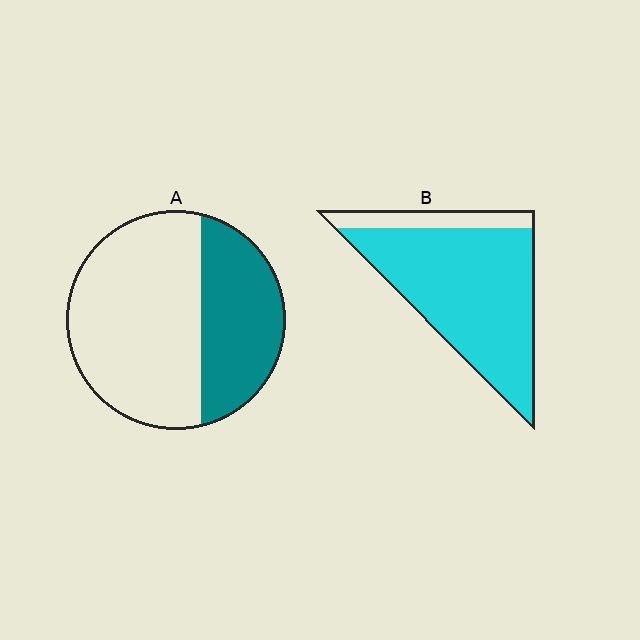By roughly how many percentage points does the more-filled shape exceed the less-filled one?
By roughly 50 percentage points (B over A).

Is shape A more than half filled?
No.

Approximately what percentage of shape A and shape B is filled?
A is approximately 35% and B is approximately 85%.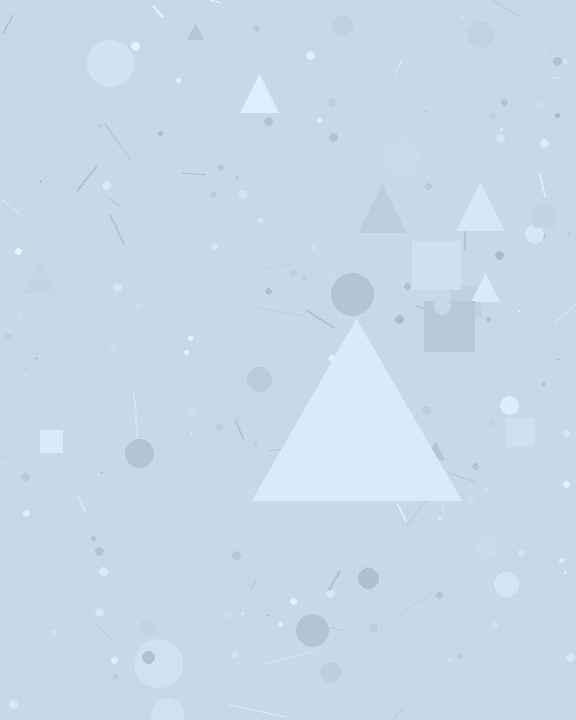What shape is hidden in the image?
A triangle is hidden in the image.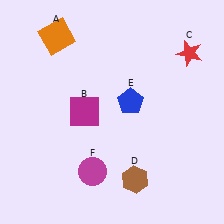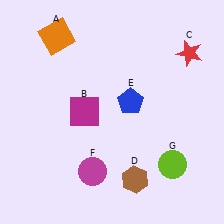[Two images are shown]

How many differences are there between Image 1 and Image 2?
There is 1 difference between the two images.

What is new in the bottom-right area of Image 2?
A lime circle (G) was added in the bottom-right area of Image 2.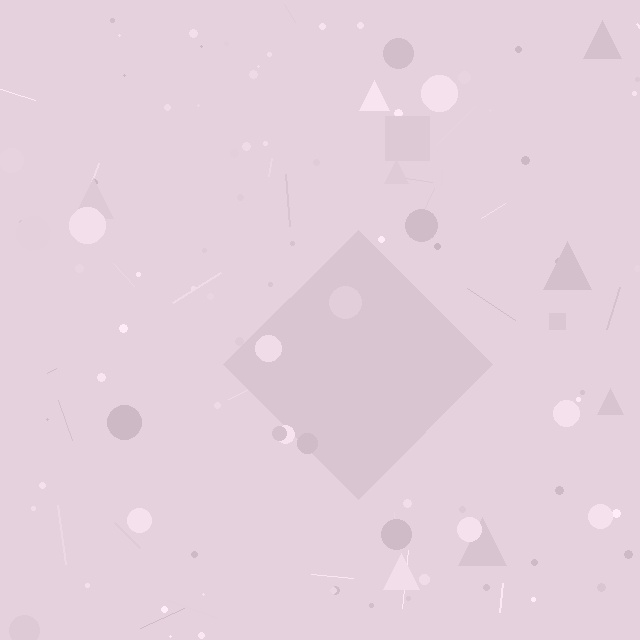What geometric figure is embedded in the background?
A diamond is embedded in the background.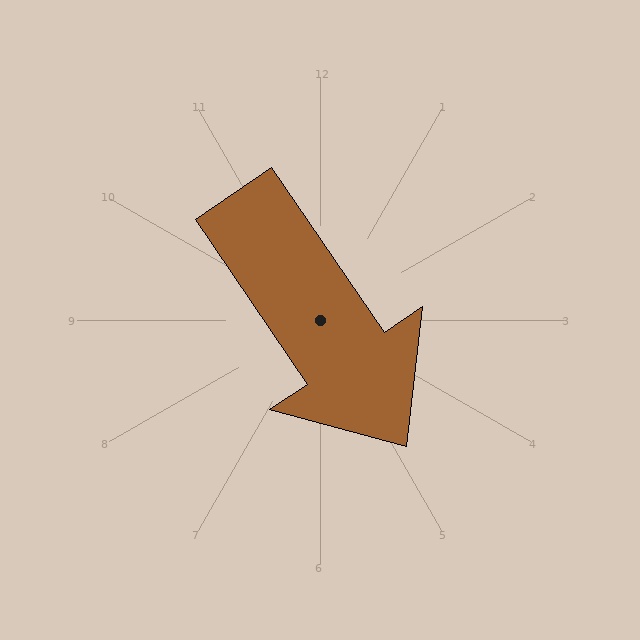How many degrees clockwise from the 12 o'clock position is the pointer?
Approximately 146 degrees.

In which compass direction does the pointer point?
Southeast.